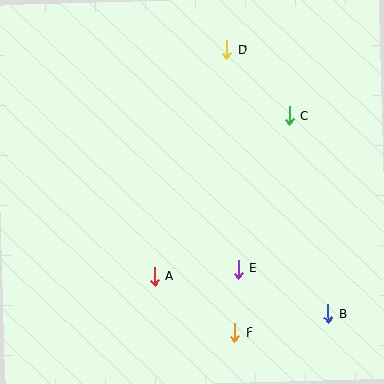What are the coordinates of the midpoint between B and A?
The midpoint between B and A is at (241, 295).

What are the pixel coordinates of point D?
Point D is at (227, 50).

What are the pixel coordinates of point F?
Point F is at (235, 333).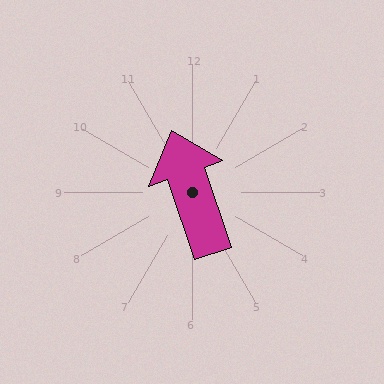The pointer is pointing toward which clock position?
Roughly 11 o'clock.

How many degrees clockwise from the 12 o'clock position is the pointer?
Approximately 341 degrees.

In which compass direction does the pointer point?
North.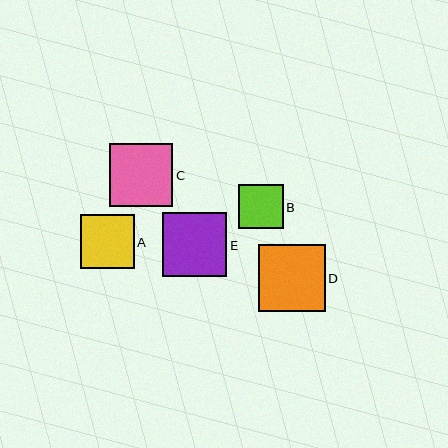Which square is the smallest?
Square B is the smallest with a size of approximately 44 pixels.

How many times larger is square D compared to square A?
Square D is approximately 1.2 times the size of square A.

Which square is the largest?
Square D is the largest with a size of approximately 67 pixels.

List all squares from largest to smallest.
From largest to smallest: D, E, C, A, B.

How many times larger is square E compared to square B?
Square E is approximately 1.4 times the size of square B.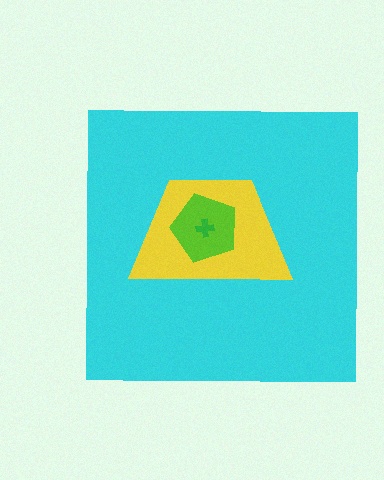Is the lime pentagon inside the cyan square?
Yes.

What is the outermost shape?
The cyan square.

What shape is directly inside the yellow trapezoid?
The lime pentagon.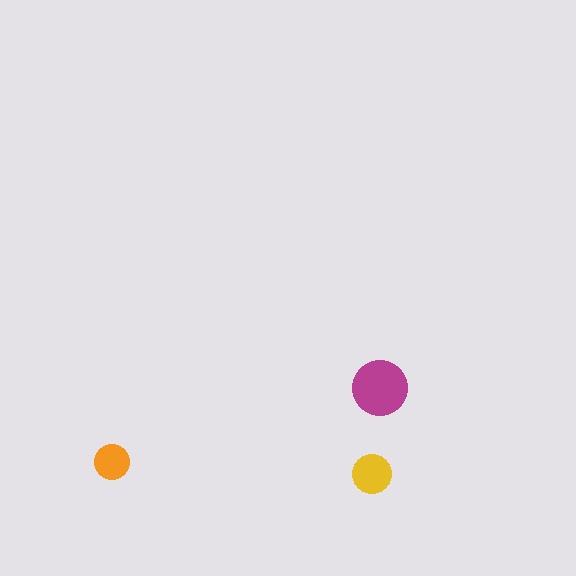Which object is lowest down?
The yellow circle is bottommost.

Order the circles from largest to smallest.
the magenta one, the yellow one, the orange one.